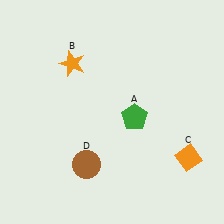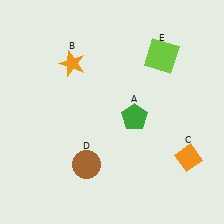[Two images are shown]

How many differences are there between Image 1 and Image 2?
There is 1 difference between the two images.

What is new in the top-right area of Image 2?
A lime square (E) was added in the top-right area of Image 2.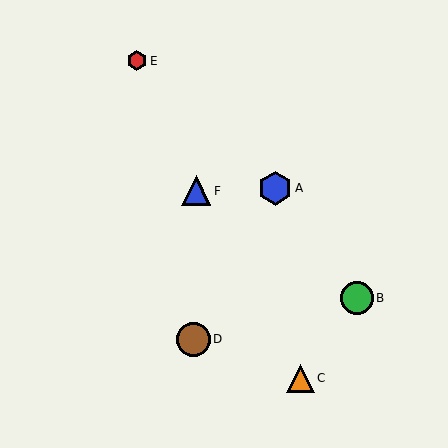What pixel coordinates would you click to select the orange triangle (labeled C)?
Click at (300, 378) to select the orange triangle C.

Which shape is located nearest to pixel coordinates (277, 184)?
The blue hexagon (labeled A) at (275, 188) is nearest to that location.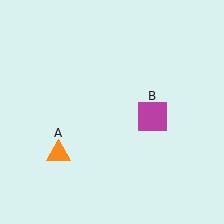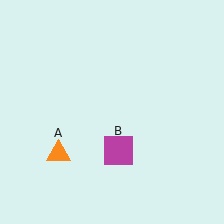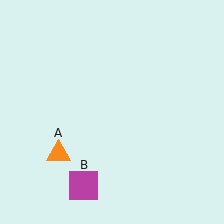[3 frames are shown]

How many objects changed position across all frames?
1 object changed position: magenta square (object B).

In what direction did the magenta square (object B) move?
The magenta square (object B) moved down and to the left.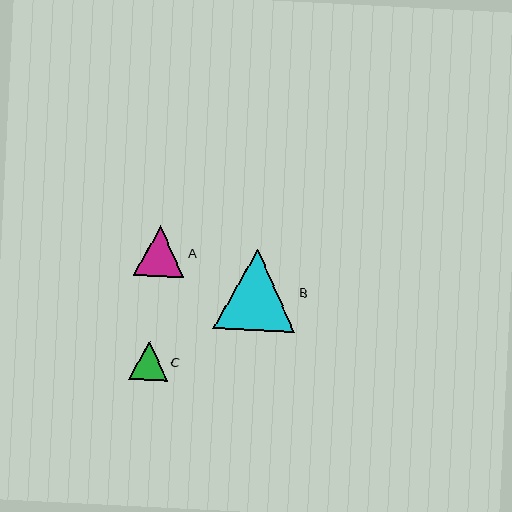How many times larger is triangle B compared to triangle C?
Triangle B is approximately 2.1 times the size of triangle C.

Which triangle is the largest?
Triangle B is the largest with a size of approximately 82 pixels.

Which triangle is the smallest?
Triangle C is the smallest with a size of approximately 39 pixels.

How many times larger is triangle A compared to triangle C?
Triangle A is approximately 1.3 times the size of triangle C.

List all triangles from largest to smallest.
From largest to smallest: B, A, C.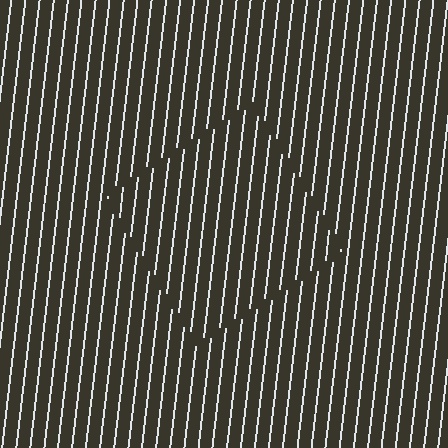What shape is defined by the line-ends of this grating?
An illusory square. The interior of the shape contains the same grating, shifted by half a period — the contour is defined by the phase discontinuity where line-ends from the inner and outer gratings abut.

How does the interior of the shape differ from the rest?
The interior of the shape contains the same grating, shifted by half a period — the contour is defined by the phase discontinuity where line-ends from the inner and outer gratings abut.